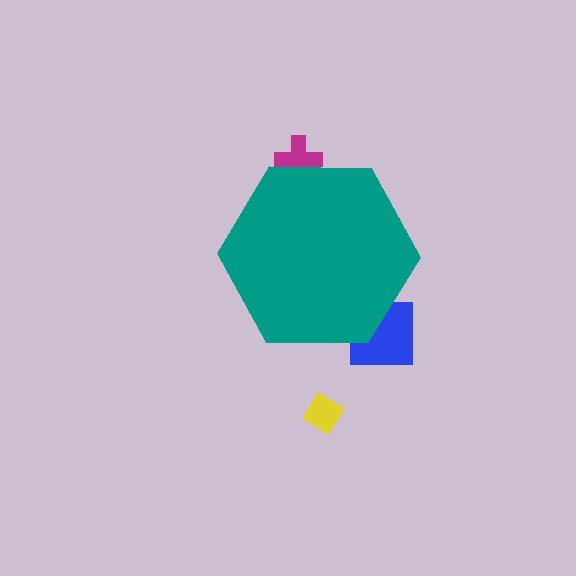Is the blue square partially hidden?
Yes, the blue square is partially hidden behind the teal hexagon.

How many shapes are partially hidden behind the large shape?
2 shapes are partially hidden.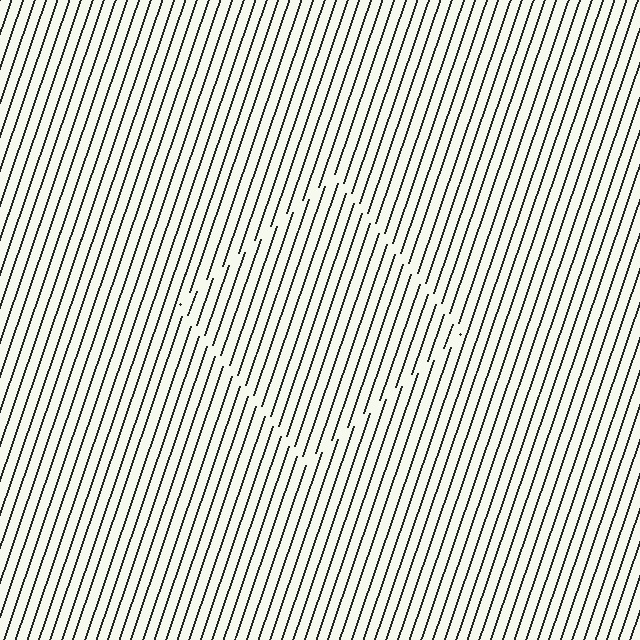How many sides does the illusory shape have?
4 sides — the line-ends trace a square.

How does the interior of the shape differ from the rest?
The interior of the shape contains the same grating, shifted by half a period — the contour is defined by the phase discontinuity where line-ends from the inner and outer gratings abut.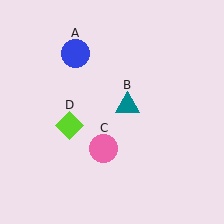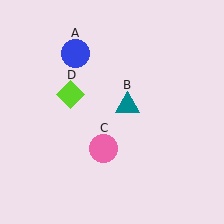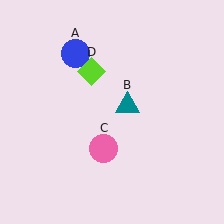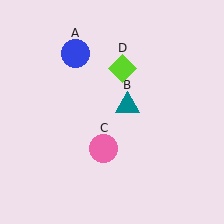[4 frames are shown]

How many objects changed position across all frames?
1 object changed position: lime diamond (object D).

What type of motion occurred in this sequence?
The lime diamond (object D) rotated clockwise around the center of the scene.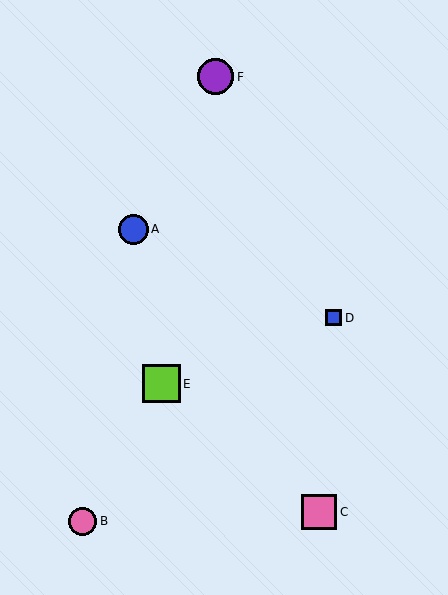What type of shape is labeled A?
Shape A is a blue circle.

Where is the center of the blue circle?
The center of the blue circle is at (133, 230).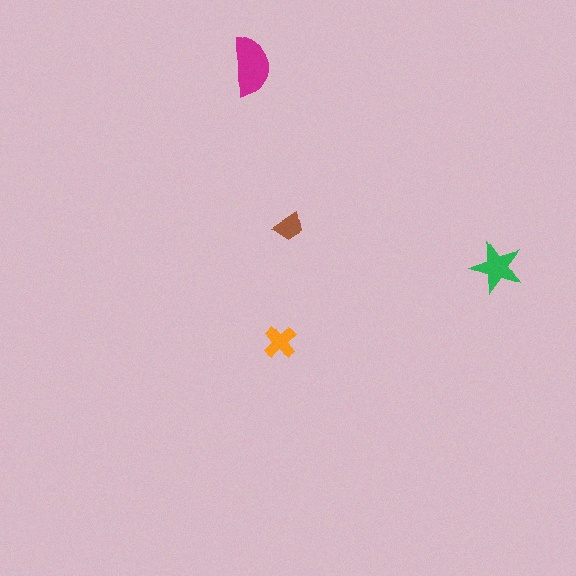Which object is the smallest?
The brown trapezoid.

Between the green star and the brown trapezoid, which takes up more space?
The green star.